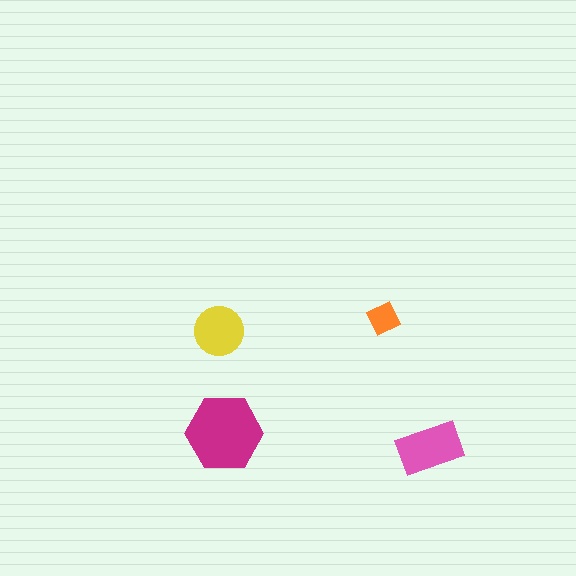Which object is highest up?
The orange diamond is topmost.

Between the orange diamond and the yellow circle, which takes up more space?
The yellow circle.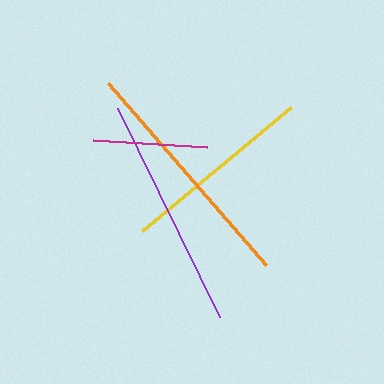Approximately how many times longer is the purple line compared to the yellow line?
The purple line is approximately 1.2 times the length of the yellow line.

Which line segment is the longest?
The orange line is the longest at approximately 240 pixels.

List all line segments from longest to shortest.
From longest to shortest: orange, purple, yellow, magenta.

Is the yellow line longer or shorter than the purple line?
The purple line is longer than the yellow line.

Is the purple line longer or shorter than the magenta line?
The purple line is longer than the magenta line.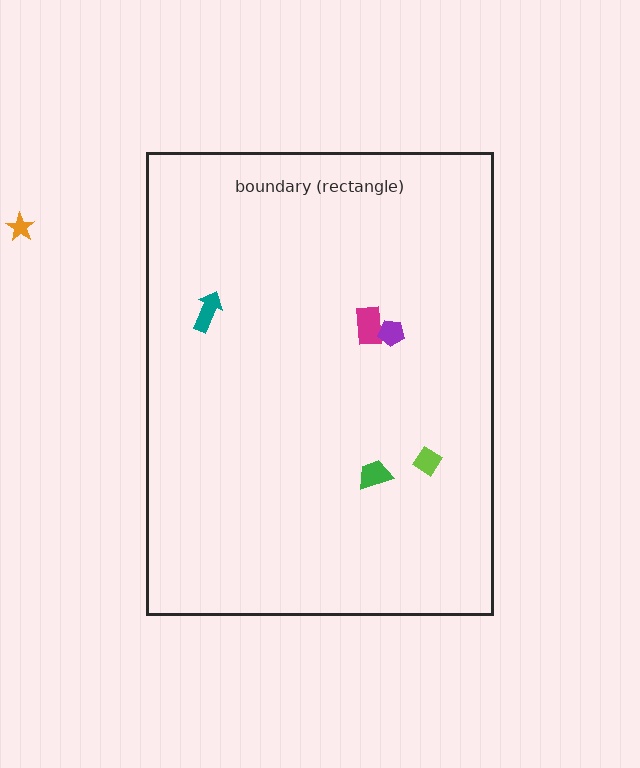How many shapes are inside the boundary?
5 inside, 1 outside.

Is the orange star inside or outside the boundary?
Outside.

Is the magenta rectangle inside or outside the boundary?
Inside.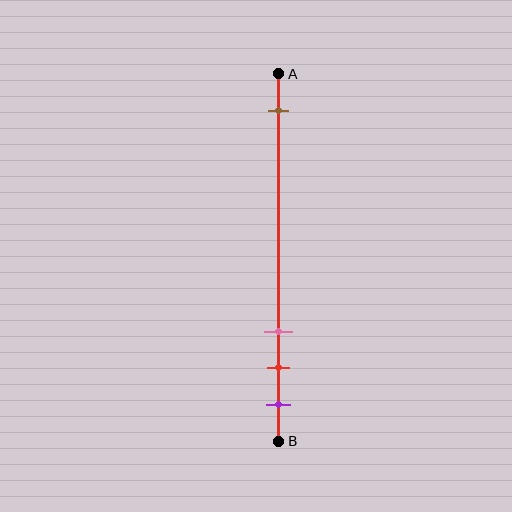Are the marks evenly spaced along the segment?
No, the marks are not evenly spaced.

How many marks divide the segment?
There are 4 marks dividing the segment.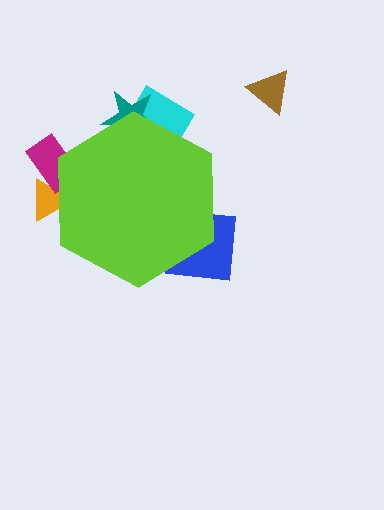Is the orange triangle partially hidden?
Yes, the orange triangle is partially hidden behind the lime hexagon.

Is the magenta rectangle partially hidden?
Yes, the magenta rectangle is partially hidden behind the lime hexagon.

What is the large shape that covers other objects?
A lime hexagon.